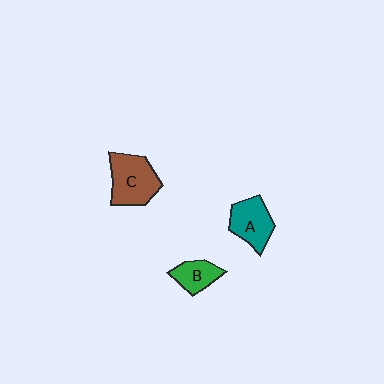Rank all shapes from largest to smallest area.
From largest to smallest: C (brown), A (teal), B (green).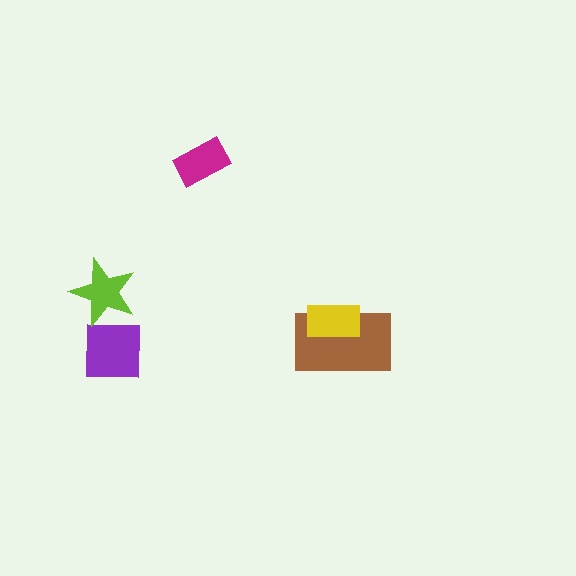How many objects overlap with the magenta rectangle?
0 objects overlap with the magenta rectangle.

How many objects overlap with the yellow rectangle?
1 object overlaps with the yellow rectangle.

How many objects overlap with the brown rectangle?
1 object overlaps with the brown rectangle.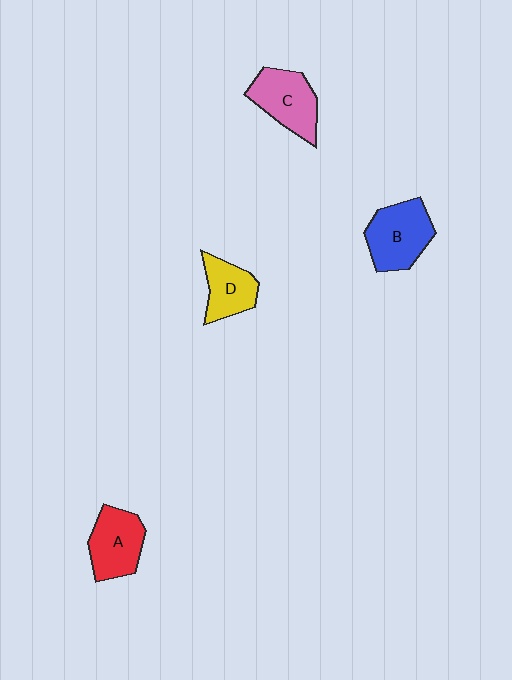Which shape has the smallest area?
Shape D (yellow).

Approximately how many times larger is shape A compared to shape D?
Approximately 1.2 times.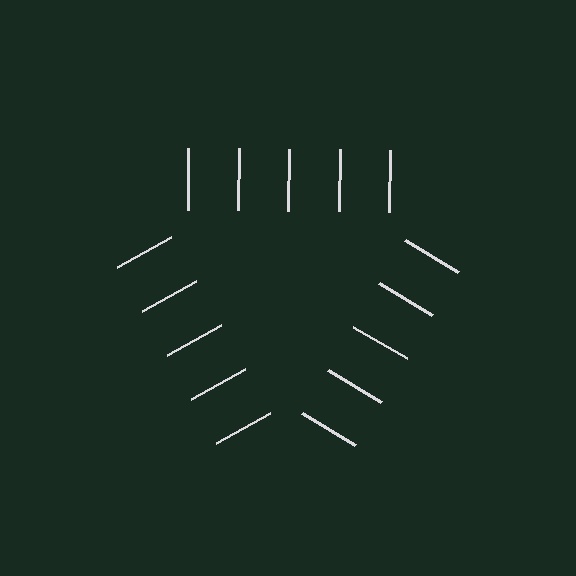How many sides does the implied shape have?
3 sides — the line-ends trace a triangle.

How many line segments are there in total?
15 — 5 along each of the 3 edges.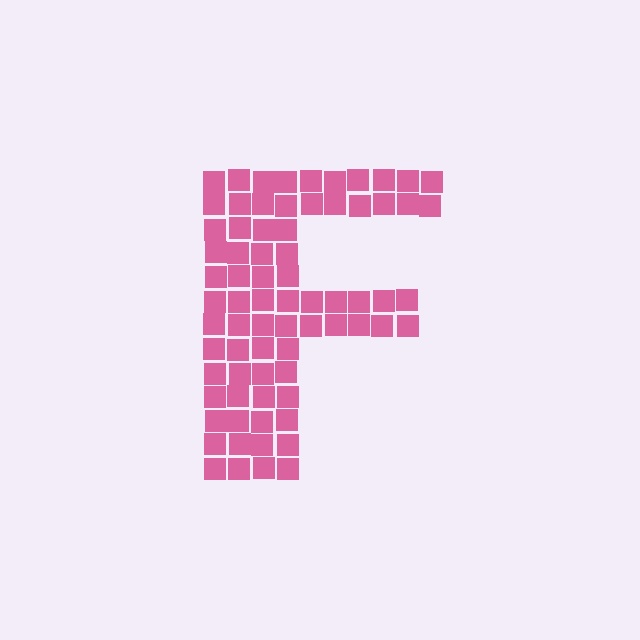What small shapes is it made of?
It is made of small squares.